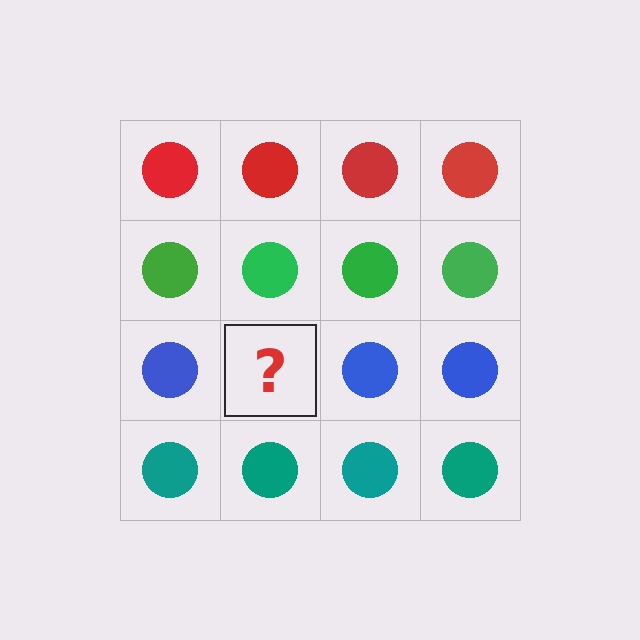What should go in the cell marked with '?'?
The missing cell should contain a blue circle.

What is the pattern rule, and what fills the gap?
The rule is that each row has a consistent color. The gap should be filled with a blue circle.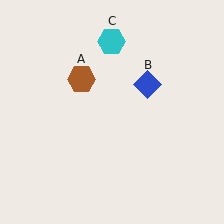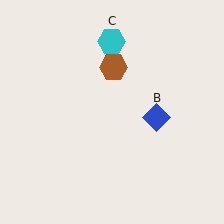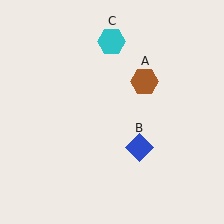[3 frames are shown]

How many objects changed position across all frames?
2 objects changed position: brown hexagon (object A), blue diamond (object B).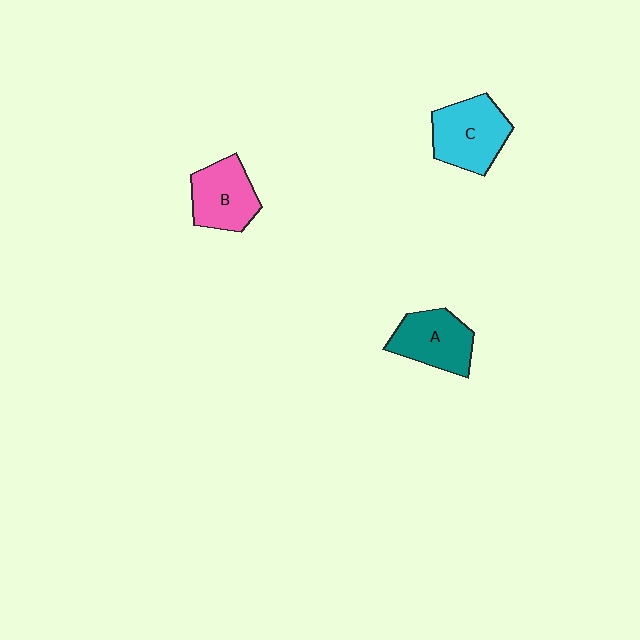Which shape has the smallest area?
Shape B (pink).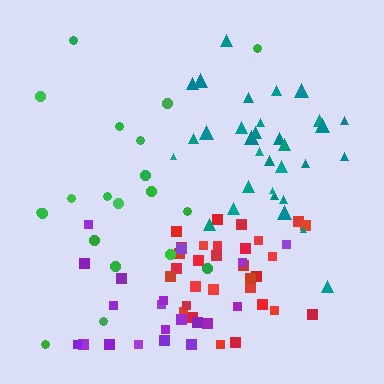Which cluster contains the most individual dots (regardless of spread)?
Teal (32).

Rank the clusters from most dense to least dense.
red, teal, purple, green.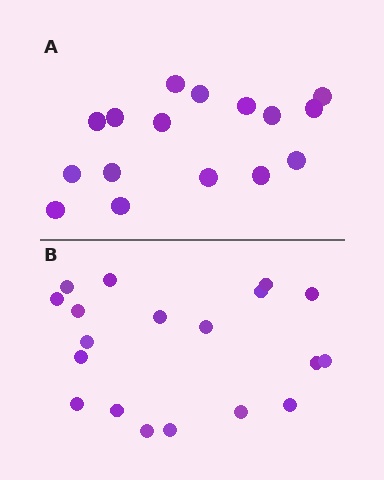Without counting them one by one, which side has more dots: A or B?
Region B (the bottom region) has more dots.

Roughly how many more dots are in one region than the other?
Region B has just a few more — roughly 2 or 3 more dots than region A.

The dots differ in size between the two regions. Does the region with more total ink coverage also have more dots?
No. Region A has more total ink coverage because its dots are larger, but region B actually contains more individual dots. Total area can be misleading — the number of items is what matters here.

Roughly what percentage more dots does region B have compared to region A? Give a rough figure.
About 20% more.